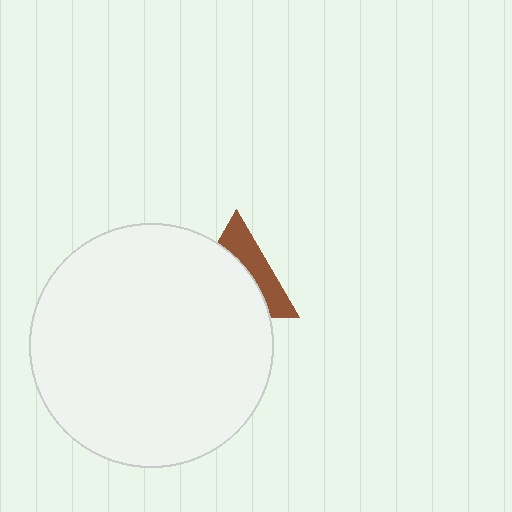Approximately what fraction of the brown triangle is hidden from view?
Roughly 61% of the brown triangle is hidden behind the white circle.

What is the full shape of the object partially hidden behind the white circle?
The partially hidden object is a brown triangle.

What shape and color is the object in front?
The object in front is a white circle.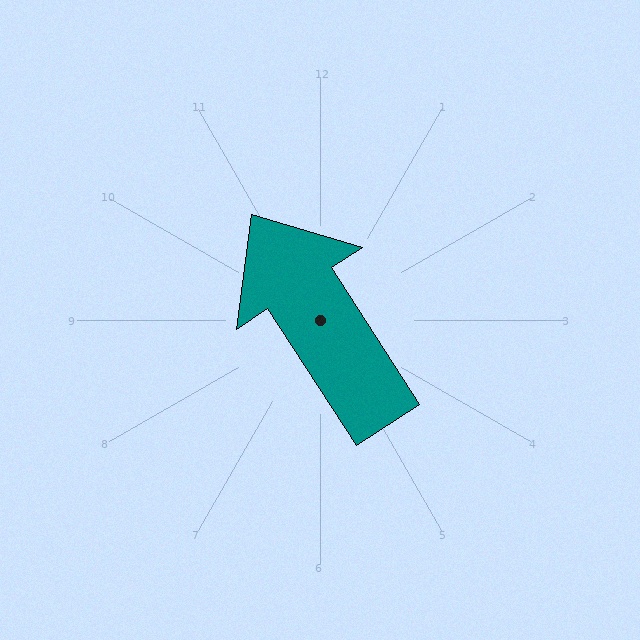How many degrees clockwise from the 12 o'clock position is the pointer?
Approximately 327 degrees.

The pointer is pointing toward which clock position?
Roughly 11 o'clock.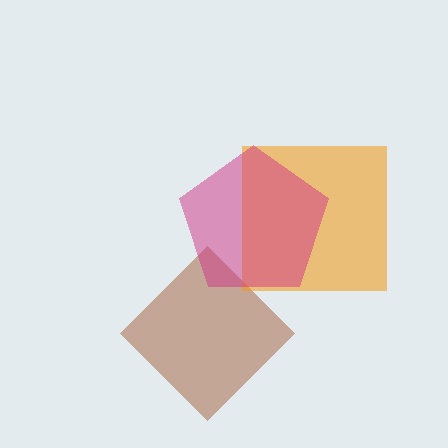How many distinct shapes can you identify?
There are 3 distinct shapes: a brown diamond, an orange square, a magenta pentagon.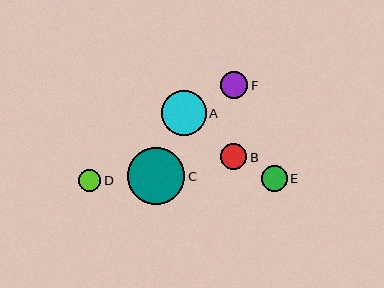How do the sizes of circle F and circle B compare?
Circle F and circle B are approximately the same size.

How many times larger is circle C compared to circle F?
Circle C is approximately 2.1 times the size of circle F.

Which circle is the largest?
Circle C is the largest with a size of approximately 58 pixels.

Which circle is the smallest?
Circle D is the smallest with a size of approximately 23 pixels.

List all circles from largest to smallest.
From largest to smallest: C, A, F, E, B, D.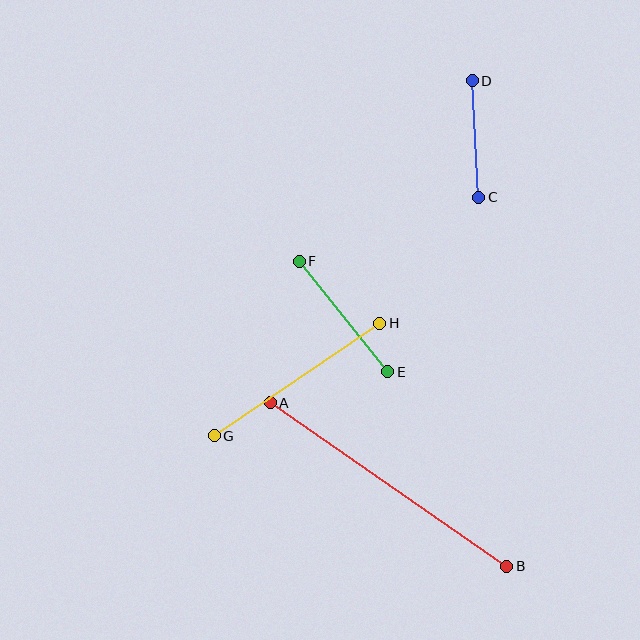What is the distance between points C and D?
The distance is approximately 117 pixels.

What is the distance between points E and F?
The distance is approximately 142 pixels.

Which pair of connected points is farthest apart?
Points A and B are farthest apart.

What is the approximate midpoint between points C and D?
The midpoint is at approximately (475, 139) pixels.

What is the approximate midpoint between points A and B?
The midpoint is at approximately (388, 484) pixels.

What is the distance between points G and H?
The distance is approximately 200 pixels.